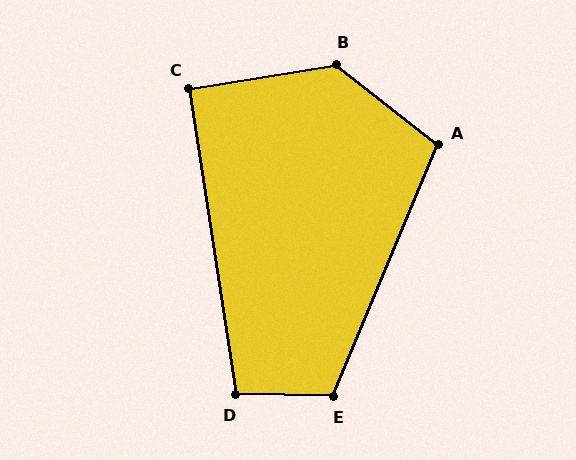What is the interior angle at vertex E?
Approximately 111 degrees (obtuse).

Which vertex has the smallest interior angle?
C, at approximately 91 degrees.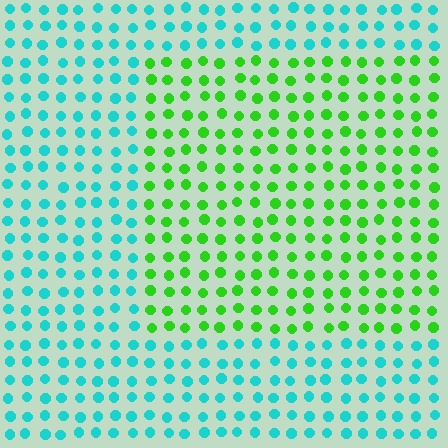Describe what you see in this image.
The image is filled with small cyan elements in a uniform arrangement. A rectangle-shaped region is visible where the elements are tinted to a slightly different hue, forming a subtle color boundary.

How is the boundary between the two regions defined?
The boundary is defined purely by a slight shift in hue (about 63 degrees). Spacing, size, and orientation are identical on both sides.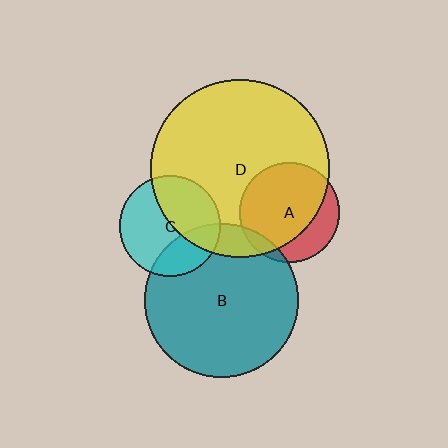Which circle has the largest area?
Circle D (yellow).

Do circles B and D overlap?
Yes.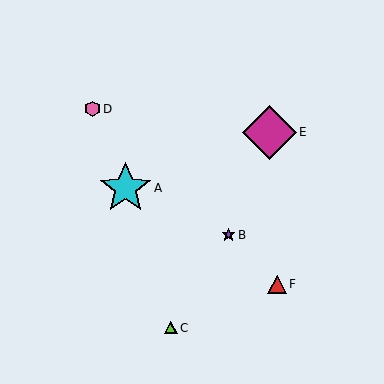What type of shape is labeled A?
Shape A is a cyan star.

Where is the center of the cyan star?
The center of the cyan star is at (126, 188).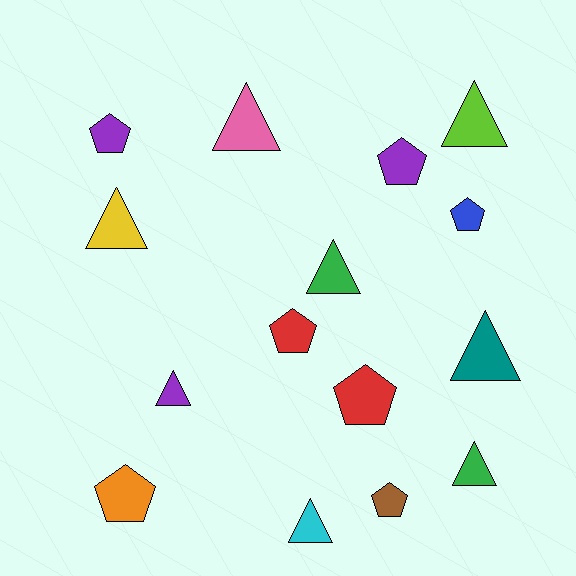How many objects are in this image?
There are 15 objects.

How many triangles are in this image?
There are 8 triangles.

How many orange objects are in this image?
There is 1 orange object.